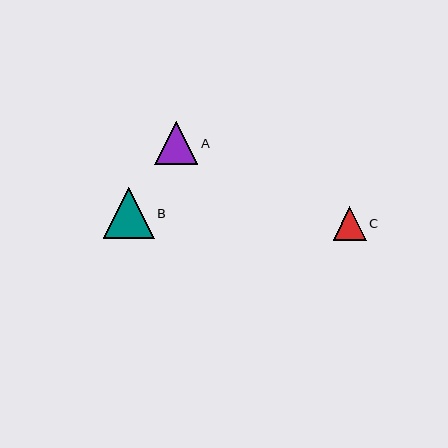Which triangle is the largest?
Triangle B is the largest with a size of approximately 51 pixels.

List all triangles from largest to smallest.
From largest to smallest: B, A, C.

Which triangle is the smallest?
Triangle C is the smallest with a size of approximately 33 pixels.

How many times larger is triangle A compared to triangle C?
Triangle A is approximately 1.3 times the size of triangle C.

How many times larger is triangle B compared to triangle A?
Triangle B is approximately 1.2 times the size of triangle A.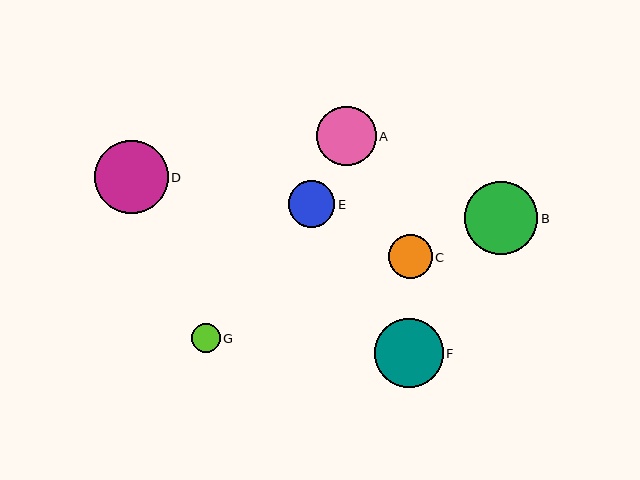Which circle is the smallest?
Circle G is the smallest with a size of approximately 29 pixels.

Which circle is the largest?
Circle D is the largest with a size of approximately 74 pixels.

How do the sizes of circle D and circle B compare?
Circle D and circle B are approximately the same size.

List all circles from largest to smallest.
From largest to smallest: D, B, F, A, E, C, G.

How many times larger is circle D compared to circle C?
Circle D is approximately 1.7 times the size of circle C.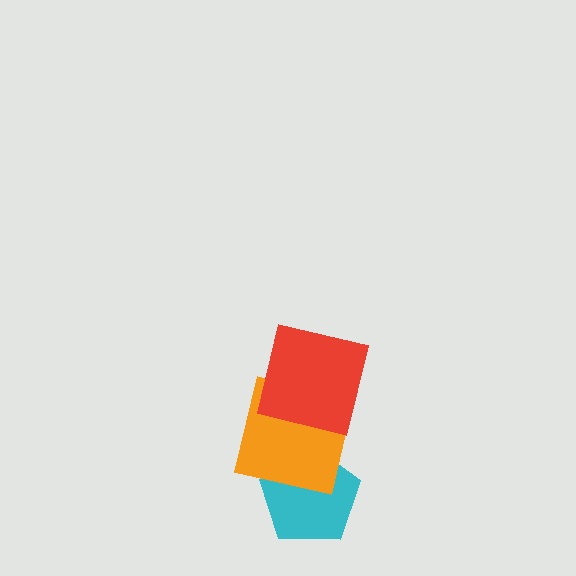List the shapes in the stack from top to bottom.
From top to bottom: the red square, the orange square, the cyan pentagon.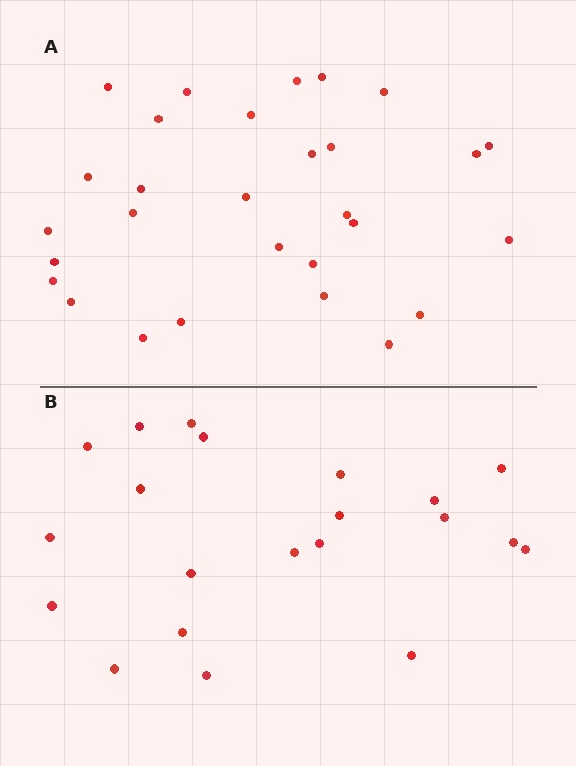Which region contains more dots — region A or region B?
Region A (the top region) has more dots.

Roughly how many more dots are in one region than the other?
Region A has roughly 8 or so more dots than region B.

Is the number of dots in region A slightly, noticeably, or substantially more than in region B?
Region A has noticeably more, but not dramatically so. The ratio is roughly 1.4 to 1.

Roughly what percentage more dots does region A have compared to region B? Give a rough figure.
About 40% more.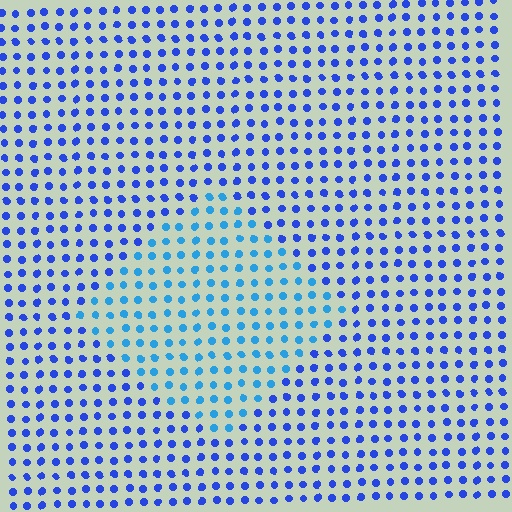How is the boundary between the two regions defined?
The boundary is defined purely by a slight shift in hue (about 29 degrees). Spacing, size, and orientation are identical on both sides.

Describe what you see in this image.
The image is filled with small blue elements in a uniform arrangement. A diamond-shaped region is visible where the elements are tinted to a slightly different hue, forming a subtle color boundary.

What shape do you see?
I see a diamond.